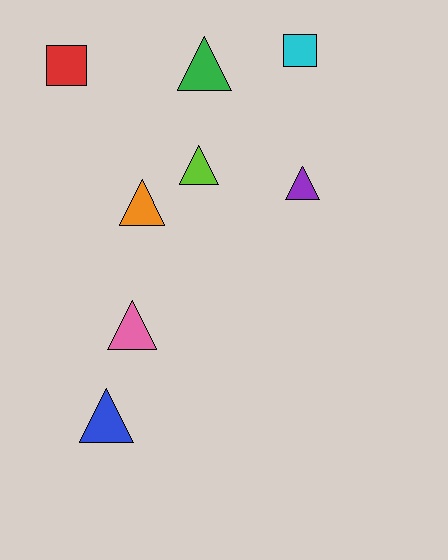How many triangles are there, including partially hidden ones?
There are 6 triangles.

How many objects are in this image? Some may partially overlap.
There are 8 objects.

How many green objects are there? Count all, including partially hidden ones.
There is 1 green object.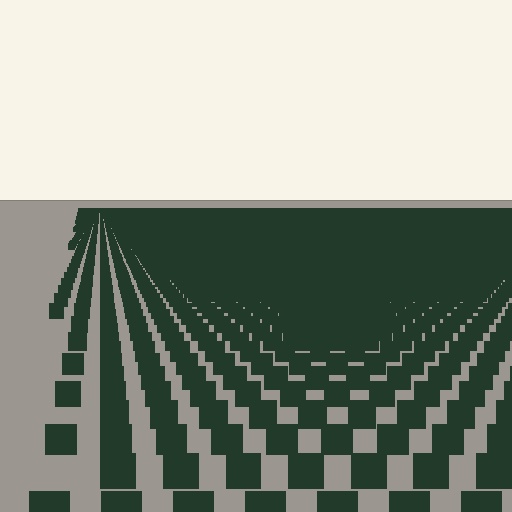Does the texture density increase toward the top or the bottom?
Density increases toward the top.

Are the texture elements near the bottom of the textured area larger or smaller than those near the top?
Larger. Near the bottom, elements are closer to the viewer and appear at a bigger on-screen size.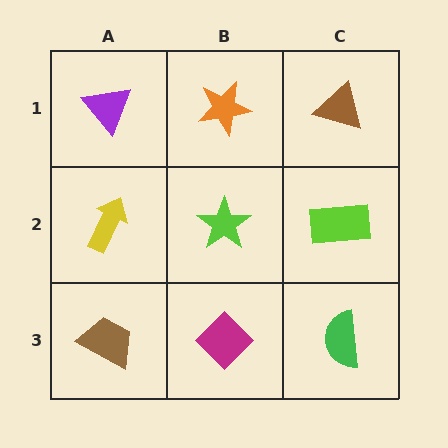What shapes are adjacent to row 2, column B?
An orange star (row 1, column B), a magenta diamond (row 3, column B), a yellow arrow (row 2, column A), a lime rectangle (row 2, column C).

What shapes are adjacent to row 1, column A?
A yellow arrow (row 2, column A), an orange star (row 1, column B).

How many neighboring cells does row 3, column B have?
3.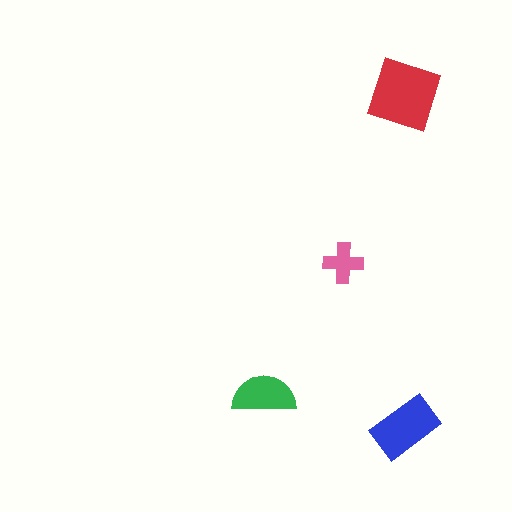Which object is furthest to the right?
The blue rectangle is rightmost.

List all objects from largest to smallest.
The red diamond, the blue rectangle, the green semicircle, the pink cross.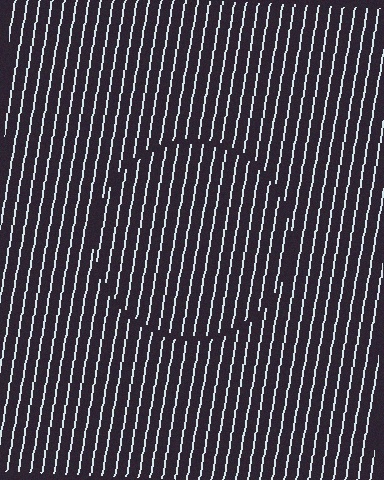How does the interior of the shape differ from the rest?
The interior of the shape contains the same grating, shifted by half a period — the contour is defined by the phase discontinuity where line-ends from the inner and outer gratings abut.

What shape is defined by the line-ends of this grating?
An illusory circle. The interior of the shape contains the same grating, shifted by half a period — the contour is defined by the phase discontinuity where line-ends from the inner and outer gratings abut.